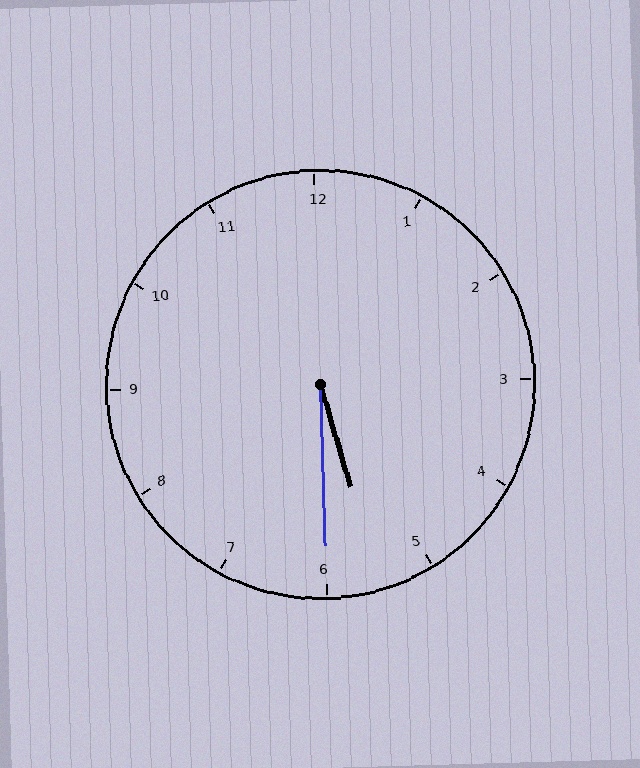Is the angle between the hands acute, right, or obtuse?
It is acute.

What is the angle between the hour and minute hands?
Approximately 15 degrees.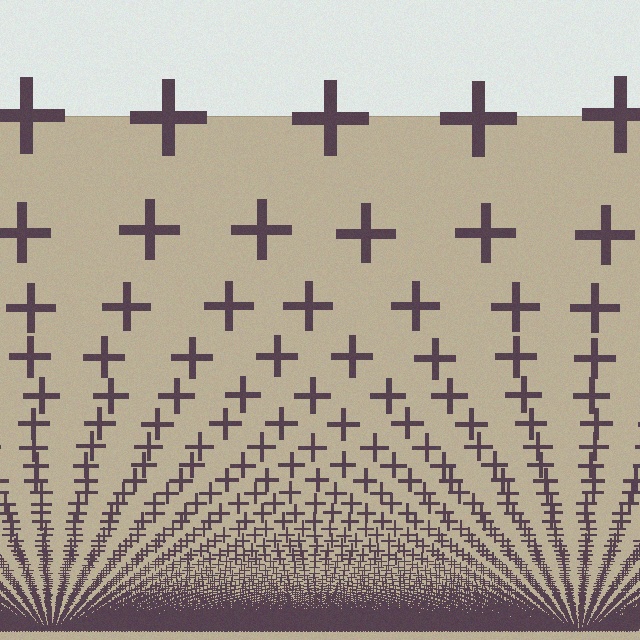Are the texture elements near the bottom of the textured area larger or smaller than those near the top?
Smaller. The gradient is inverted — elements near the bottom are smaller and denser.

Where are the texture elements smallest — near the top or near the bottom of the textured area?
Near the bottom.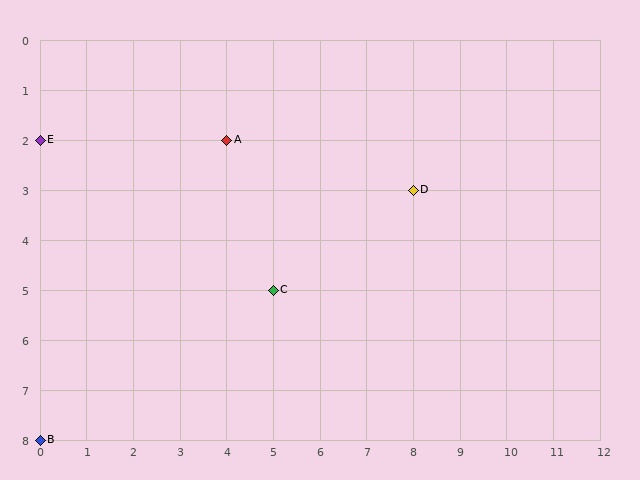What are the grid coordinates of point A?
Point A is at grid coordinates (4, 2).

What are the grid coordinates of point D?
Point D is at grid coordinates (8, 3).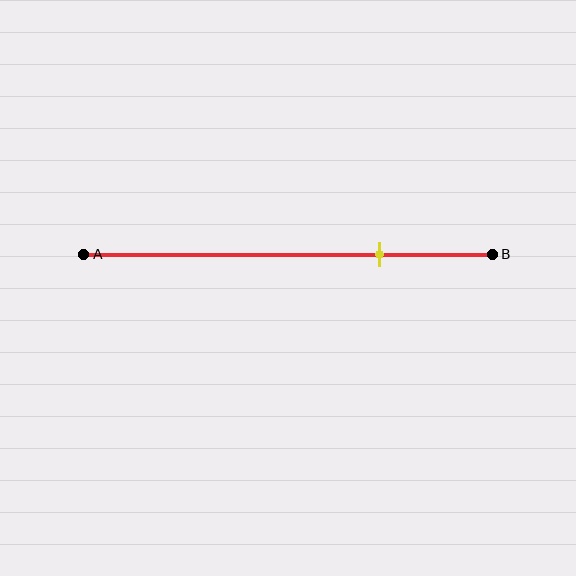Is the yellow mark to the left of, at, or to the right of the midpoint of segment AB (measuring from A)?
The yellow mark is to the right of the midpoint of segment AB.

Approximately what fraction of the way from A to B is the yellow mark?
The yellow mark is approximately 70% of the way from A to B.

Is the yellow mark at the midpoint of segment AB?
No, the mark is at about 70% from A, not at the 50% midpoint.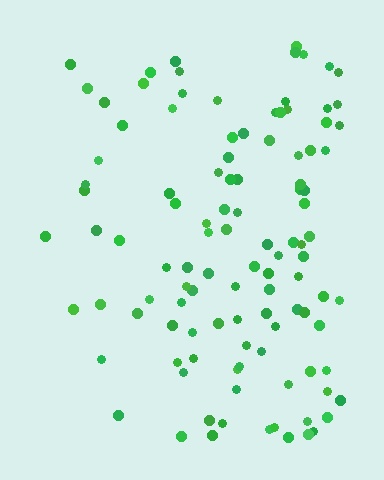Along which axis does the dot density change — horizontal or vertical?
Horizontal.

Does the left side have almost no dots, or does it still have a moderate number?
Still a moderate number, just noticeably fewer than the right.